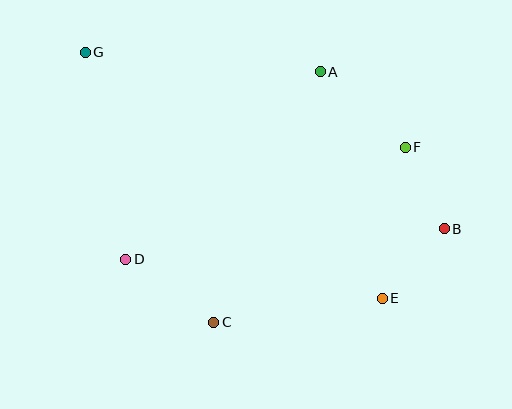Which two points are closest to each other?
Points B and F are closest to each other.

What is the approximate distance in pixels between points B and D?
The distance between B and D is approximately 320 pixels.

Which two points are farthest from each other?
Points B and G are farthest from each other.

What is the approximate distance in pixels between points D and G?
The distance between D and G is approximately 211 pixels.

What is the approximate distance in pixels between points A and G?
The distance between A and G is approximately 236 pixels.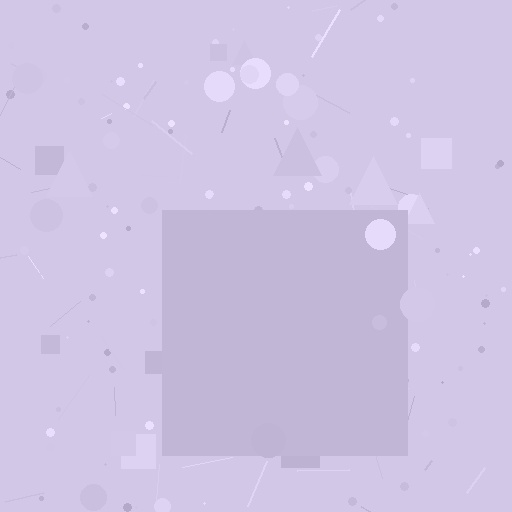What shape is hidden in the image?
A square is hidden in the image.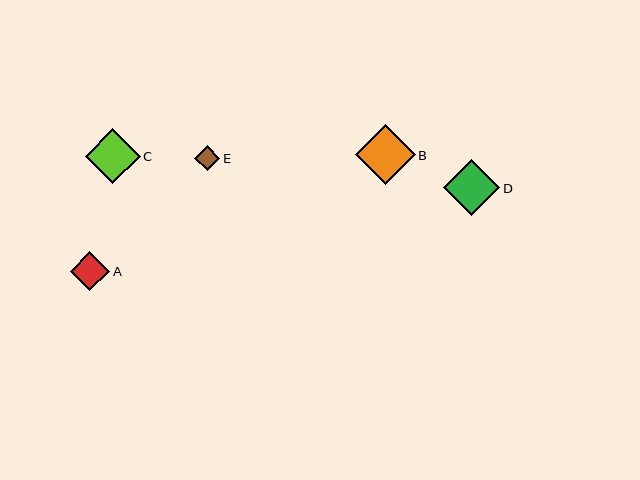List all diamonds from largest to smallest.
From largest to smallest: B, D, C, A, E.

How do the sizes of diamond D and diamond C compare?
Diamond D and diamond C are approximately the same size.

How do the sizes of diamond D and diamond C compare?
Diamond D and diamond C are approximately the same size.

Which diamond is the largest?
Diamond B is the largest with a size of approximately 60 pixels.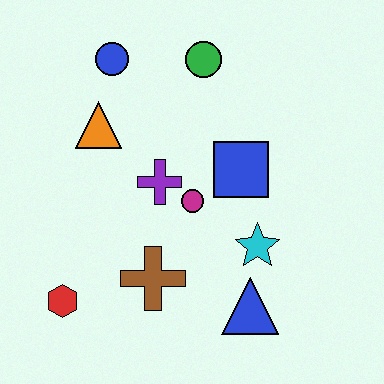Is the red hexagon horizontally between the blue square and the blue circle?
No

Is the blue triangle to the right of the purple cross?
Yes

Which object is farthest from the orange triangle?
The blue triangle is farthest from the orange triangle.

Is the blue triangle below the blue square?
Yes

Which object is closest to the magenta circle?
The purple cross is closest to the magenta circle.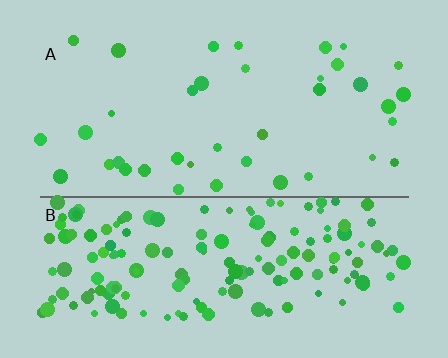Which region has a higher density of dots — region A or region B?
B (the bottom).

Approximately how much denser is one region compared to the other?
Approximately 4.4× — region B over region A.